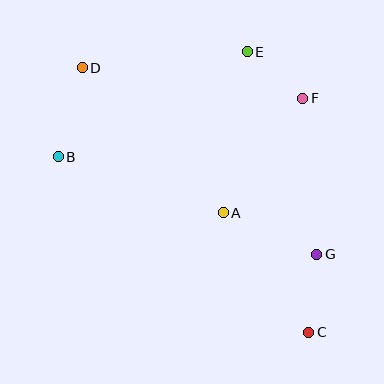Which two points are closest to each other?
Points E and F are closest to each other.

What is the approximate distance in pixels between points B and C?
The distance between B and C is approximately 306 pixels.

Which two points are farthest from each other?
Points C and D are farthest from each other.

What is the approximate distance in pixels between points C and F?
The distance between C and F is approximately 234 pixels.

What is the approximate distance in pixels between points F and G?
The distance between F and G is approximately 157 pixels.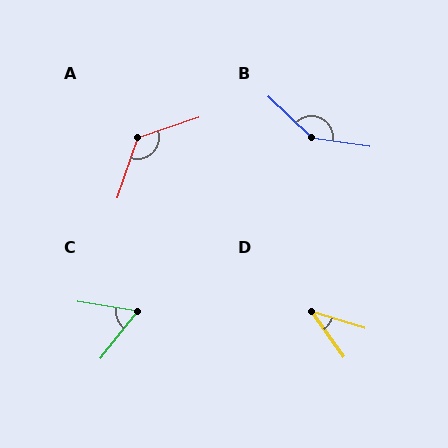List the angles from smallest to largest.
D (37°), C (60°), A (127°), B (145°).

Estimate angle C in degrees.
Approximately 60 degrees.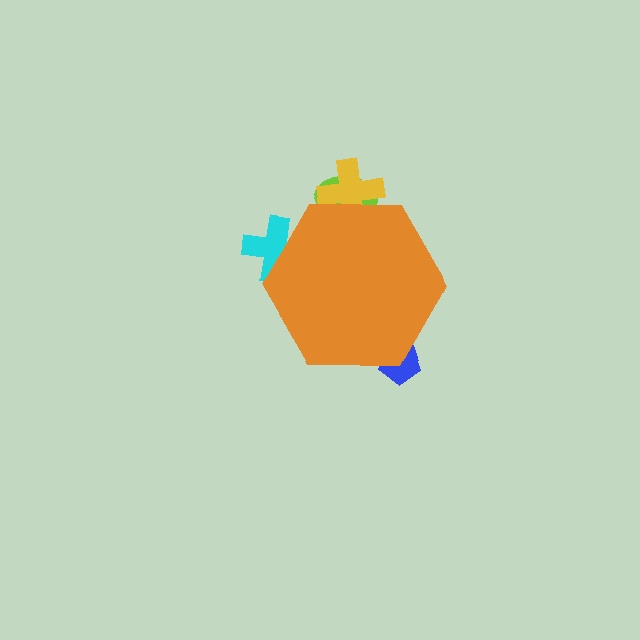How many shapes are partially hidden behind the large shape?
4 shapes are partially hidden.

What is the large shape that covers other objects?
An orange hexagon.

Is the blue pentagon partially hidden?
Yes, the blue pentagon is partially hidden behind the orange hexagon.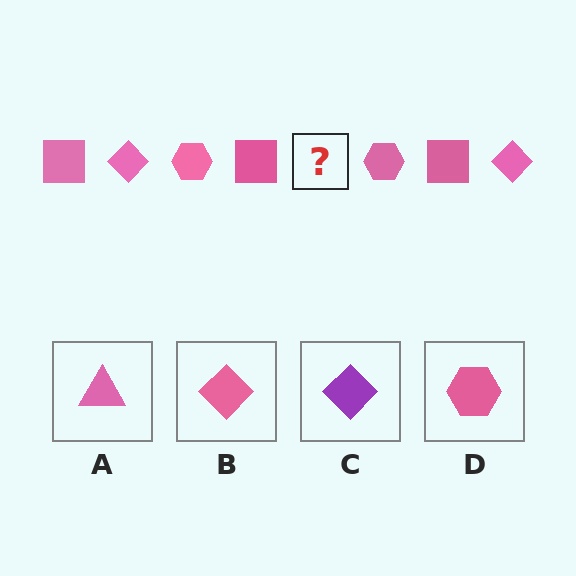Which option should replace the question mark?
Option B.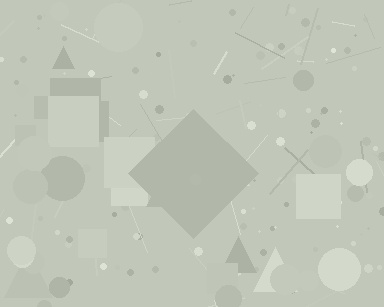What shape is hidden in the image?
A diamond is hidden in the image.